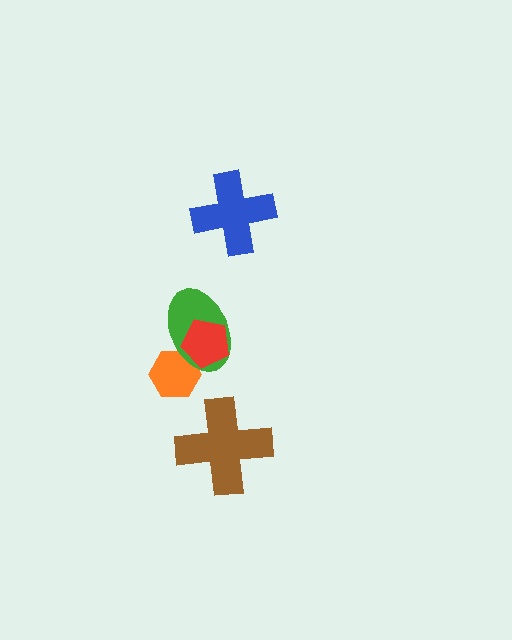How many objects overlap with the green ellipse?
2 objects overlap with the green ellipse.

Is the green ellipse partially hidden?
Yes, it is partially covered by another shape.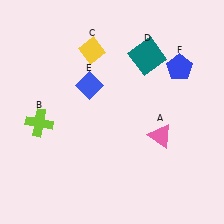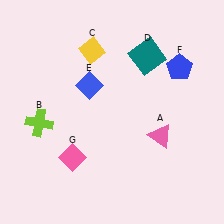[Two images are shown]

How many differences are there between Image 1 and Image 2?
There is 1 difference between the two images.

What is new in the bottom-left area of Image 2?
A pink diamond (G) was added in the bottom-left area of Image 2.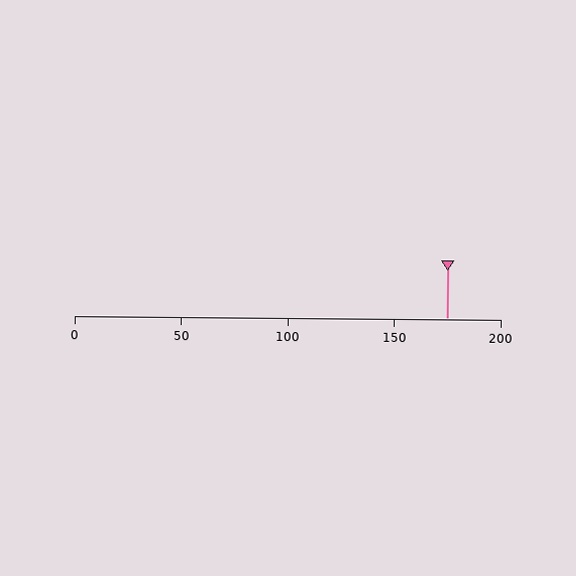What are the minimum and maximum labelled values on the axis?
The axis runs from 0 to 200.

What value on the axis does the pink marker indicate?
The marker indicates approximately 175.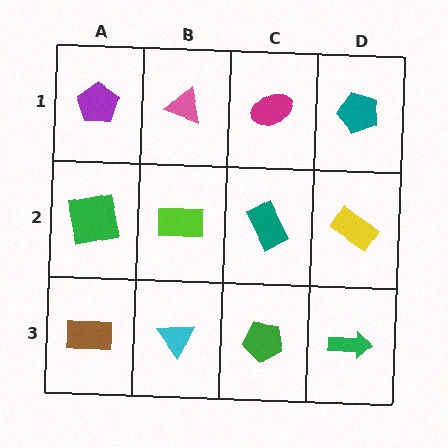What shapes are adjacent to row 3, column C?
A teal rectangle (row 2, column C), a cyan triangle (row 3, column B), a green arrow (row 3, column D).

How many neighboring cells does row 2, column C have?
4.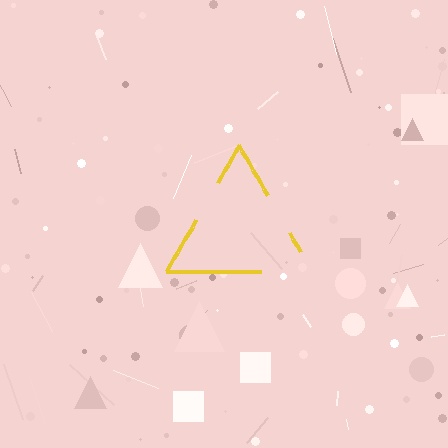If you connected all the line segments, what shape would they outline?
They would outline a triangle.